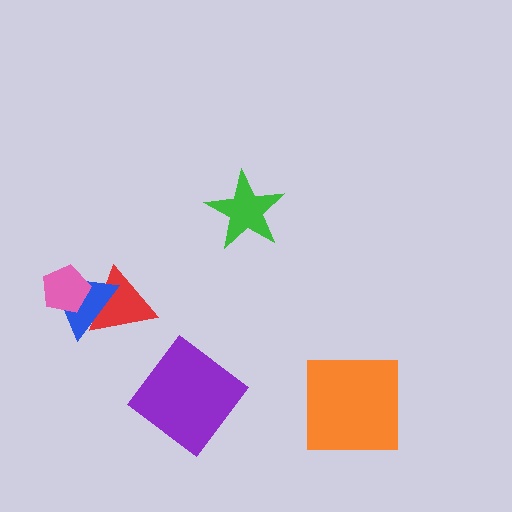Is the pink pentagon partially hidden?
No, no other shape covers it.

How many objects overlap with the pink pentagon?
2 objects overlap with the pink pentagon.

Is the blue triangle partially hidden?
Yes, it is partially covered by another shape.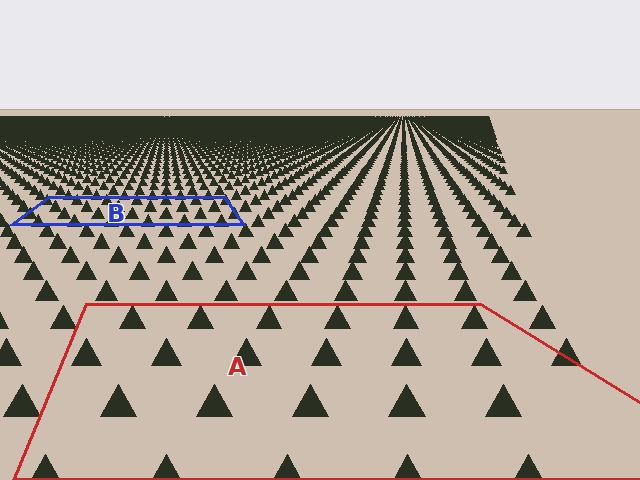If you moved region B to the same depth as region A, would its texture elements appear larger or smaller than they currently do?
They would appear larger. At a closer depth, the same texture elements are projected at a bigger on-screen size.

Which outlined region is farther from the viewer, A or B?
Region B is farther from the viewer — the texture elements inside it appear smaller and more densely packed.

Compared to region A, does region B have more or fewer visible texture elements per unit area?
Region B has more texture elements per unit area — they are packed more densely because it is farther away.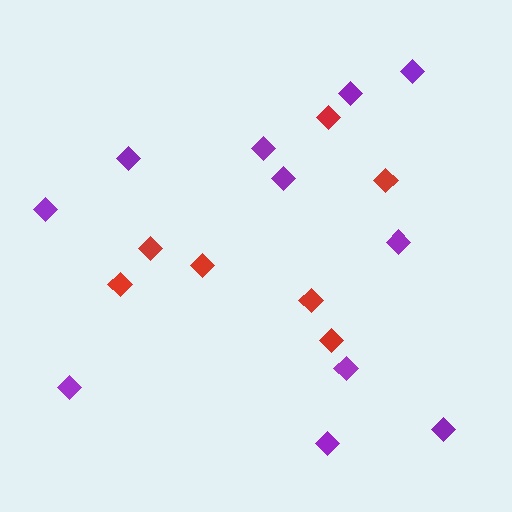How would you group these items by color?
There are 2 groups: one group of red diamonds (7) and one group of purple diamonds (11).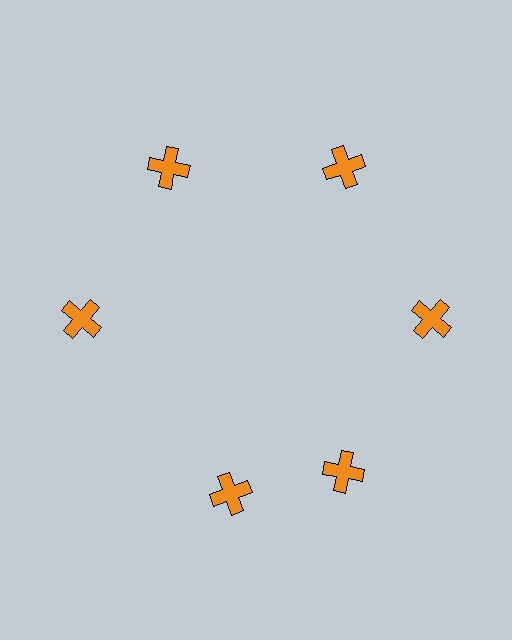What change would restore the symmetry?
The symmetry would be restored by rotating it back into even spacing with its neighbors so that all 6 crosses sit at equal angles and equal distance from the center.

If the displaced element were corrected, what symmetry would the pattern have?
It would have 6-fold rotational symmetry — the pattern would map onto itself every 60 degrees.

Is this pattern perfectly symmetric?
No. The 6 orange crosses are arranged in a ring, but one element near the 7 o'clock position is rotated out of alignment along the ring, breaking the 6-fold rotational symmetry.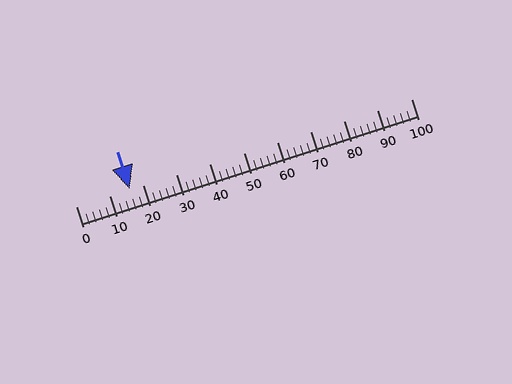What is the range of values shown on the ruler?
The ruler shows values from 0 to 100.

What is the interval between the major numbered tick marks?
The major tick marks are spaced 10 units apart.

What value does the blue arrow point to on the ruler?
The blue arrow points to approximately 16.